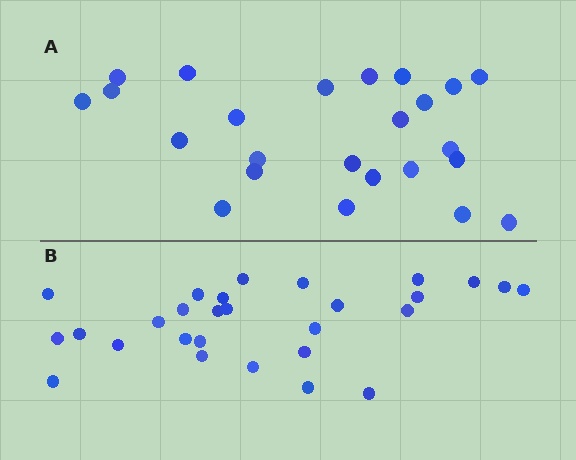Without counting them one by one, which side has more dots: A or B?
Region B (the bottom region) has more dots.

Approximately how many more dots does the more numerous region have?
Region B has about 4 more dots than region A.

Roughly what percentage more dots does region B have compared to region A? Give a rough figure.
About 15% more.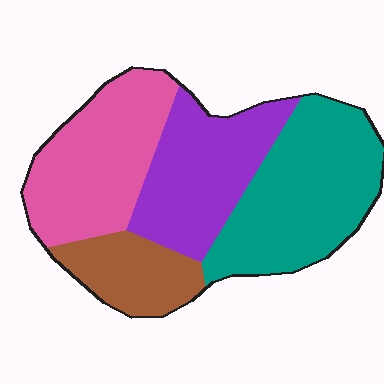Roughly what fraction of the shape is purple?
Purple covers roughly 25% of the shape.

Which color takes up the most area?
Teal, at roughly 35%.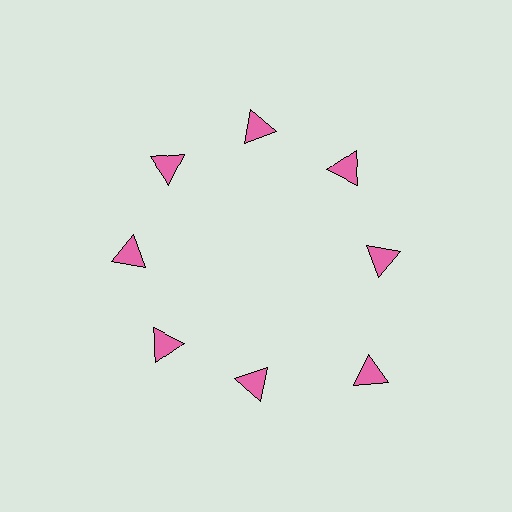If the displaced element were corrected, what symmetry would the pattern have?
It would have 8-fold rotational symmetry — the pattern would map onto itself every 45 degrees.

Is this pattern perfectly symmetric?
No. The 8 pink triangles are arranged in a ring, but one element near the 4 o'clock position is pushed outward from the center, breaking the 8-fold rotational symmetry.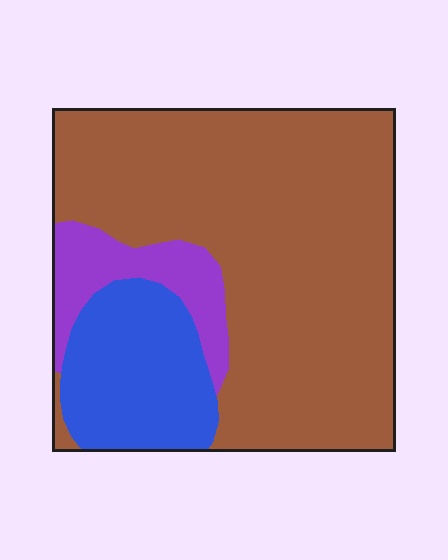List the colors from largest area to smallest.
From largest to smallest: brown, blue, purple.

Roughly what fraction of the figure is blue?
Blue covers about 20% of the figure.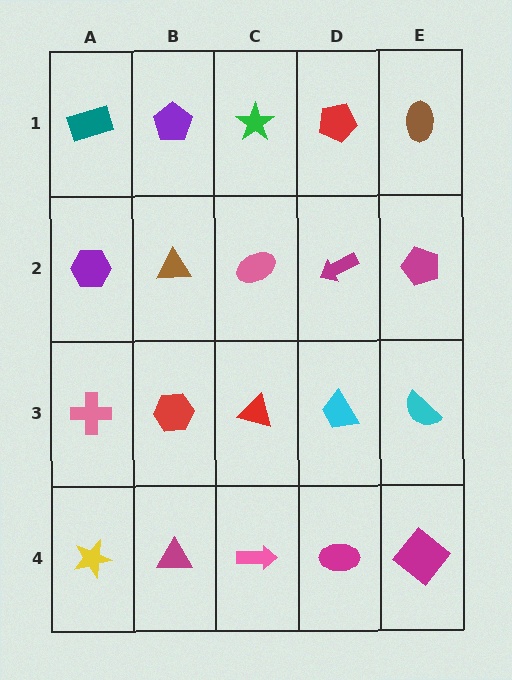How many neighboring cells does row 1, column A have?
2.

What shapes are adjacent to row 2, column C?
A green star (row 1, column C), a red triangle (row 3, column C), a brown triangle (row 2, column B), a magenta arrow (row 2, column D).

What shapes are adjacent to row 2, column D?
A red pentagon (row 1, column D), a cyan trapezoid (row 3, column D), a pink ellipse (row 2, column C), a magenta pentagon (row 2, column E).